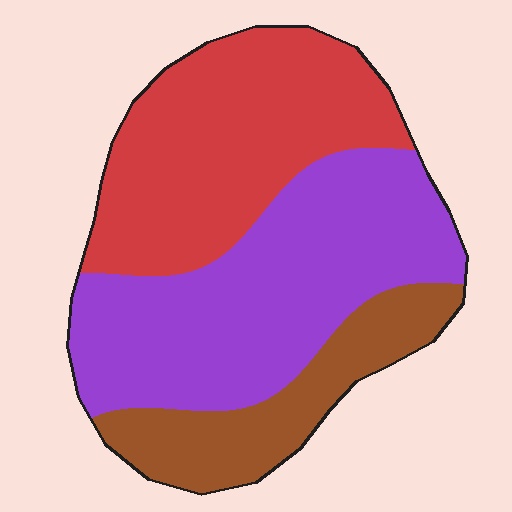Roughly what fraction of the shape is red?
Red covers around 35% of the shape.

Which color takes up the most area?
Purple, at roughly 45%.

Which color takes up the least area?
Brown, at roughly 20%.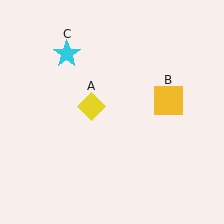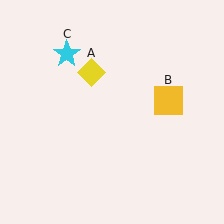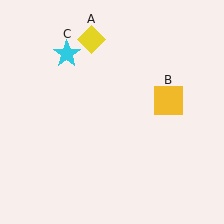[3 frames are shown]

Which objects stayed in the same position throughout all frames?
Yellow square (object B) and cyan star (object C) remained stationary.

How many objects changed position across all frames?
1 object changed position: yellow diamond (object A).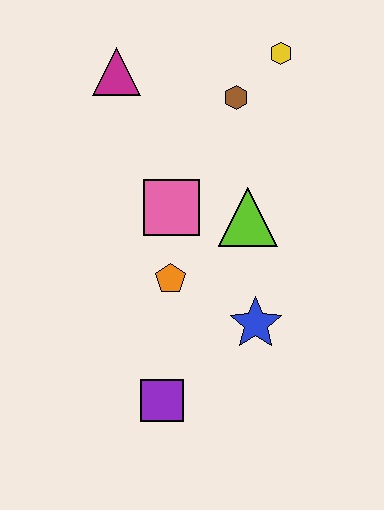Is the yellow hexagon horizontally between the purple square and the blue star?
No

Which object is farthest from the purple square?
The yellow hexagon is farthest from the purple square.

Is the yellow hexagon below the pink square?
No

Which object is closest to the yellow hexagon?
The brown hexagon is closest to the yellow hexagon.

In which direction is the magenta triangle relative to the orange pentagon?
The magenta triangle is above the orange pentagon.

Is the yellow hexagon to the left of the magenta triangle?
No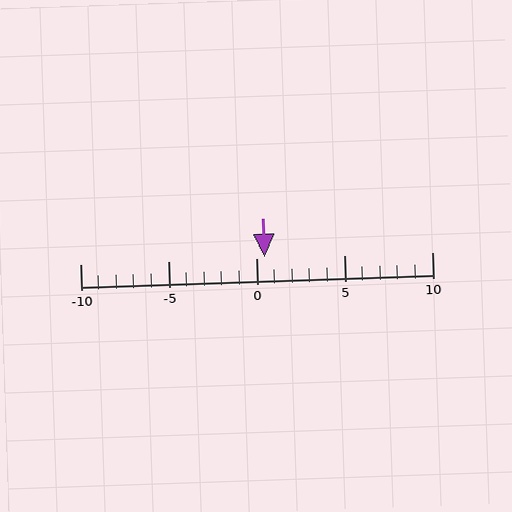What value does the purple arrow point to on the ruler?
The purple arrow points to approximately 0.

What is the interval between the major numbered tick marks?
The major tick marks are spaced 5 units apart.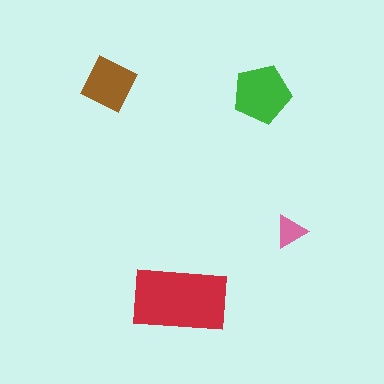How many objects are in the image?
There are 4 objects in the image.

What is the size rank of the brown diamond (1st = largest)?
3rd.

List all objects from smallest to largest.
The pink triangle, the brown diamond, the green pentagon, the red rectangle.